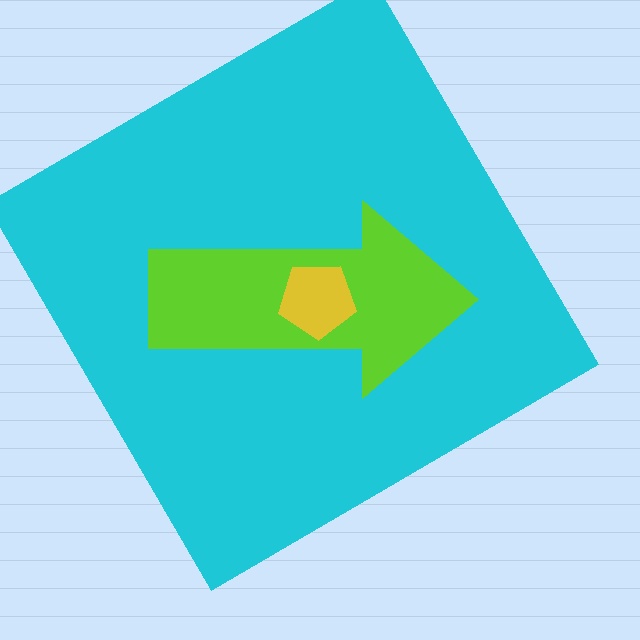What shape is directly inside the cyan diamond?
The lime arrow.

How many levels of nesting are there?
3.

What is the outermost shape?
The cyan diamond.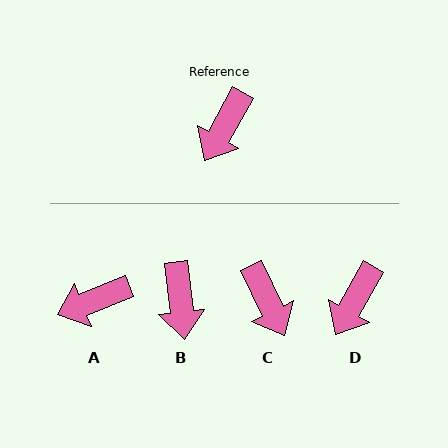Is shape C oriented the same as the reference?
No, it is off by about 55 degrees.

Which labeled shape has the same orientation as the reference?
D.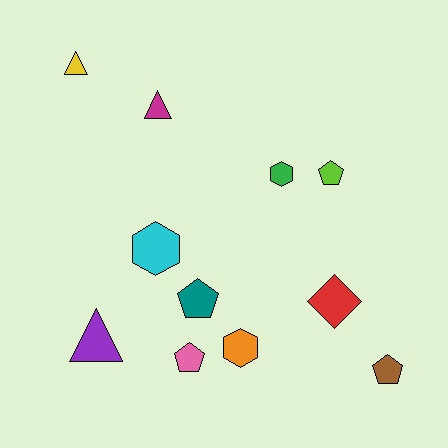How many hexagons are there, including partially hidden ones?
There are 3 hexagons.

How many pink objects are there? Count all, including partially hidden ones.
There is 1 pink object.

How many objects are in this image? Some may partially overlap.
There are 11 objects.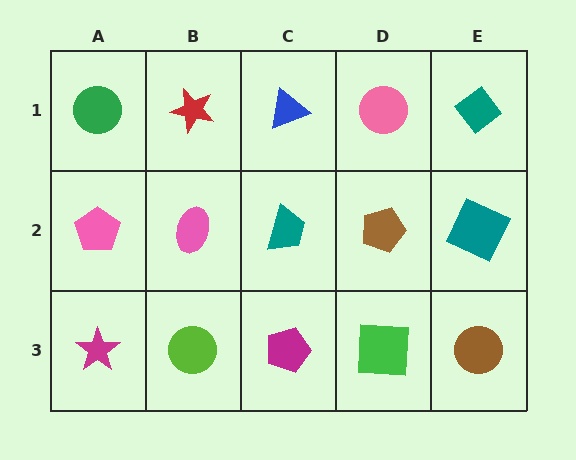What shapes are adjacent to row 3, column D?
A brown pentagon (row 2, column D), a magenta pentagon (row 3, column C), a brown circle (row 3, column E).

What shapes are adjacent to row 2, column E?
A teal diamond (row 1, column E), a brown circle (row 3, column E), a brown pentagon (row 2, column D).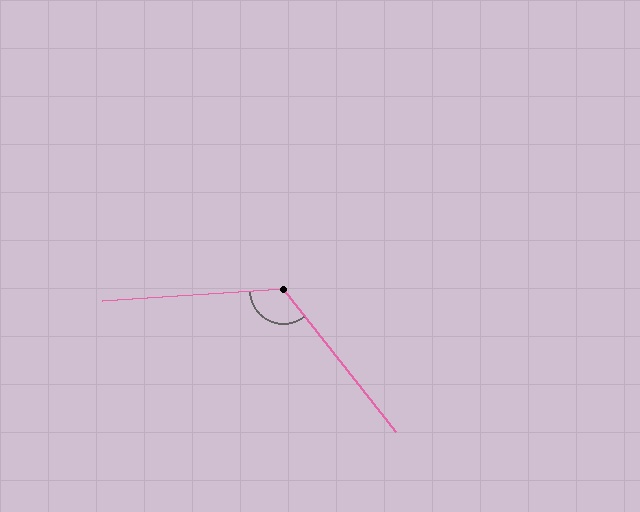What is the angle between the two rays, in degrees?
Approximately 125 degrees.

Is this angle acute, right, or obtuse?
It is obtuse.